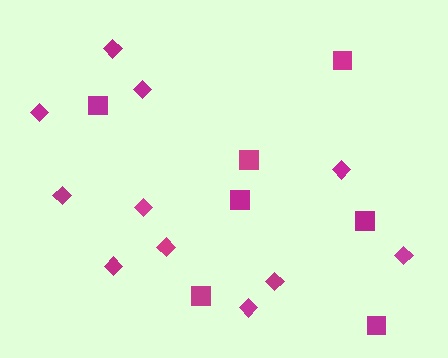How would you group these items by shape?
There are 2 groups: one group of squares (7) and one group of diamonds (11).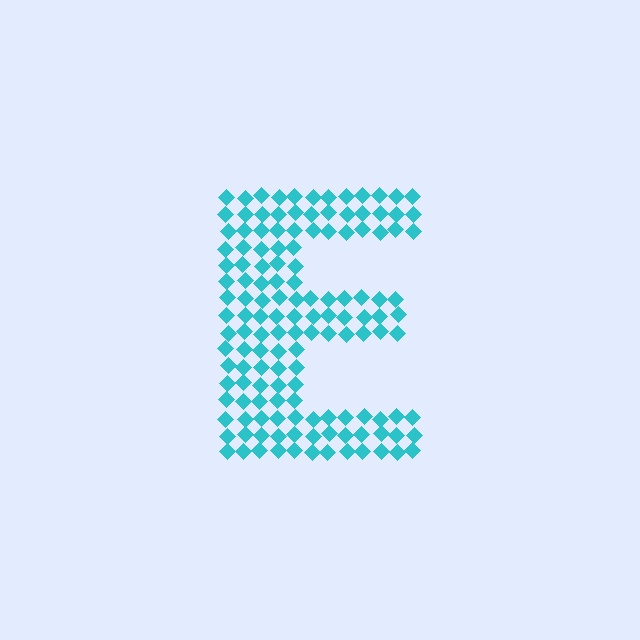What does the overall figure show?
The overall figure shows the letter E.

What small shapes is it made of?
It is made of small diamonds.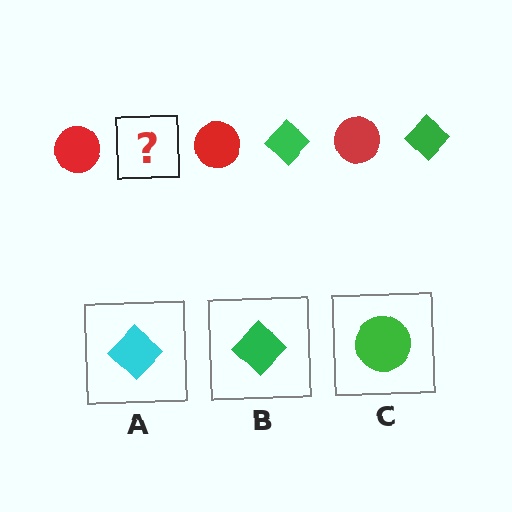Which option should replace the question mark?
Option B.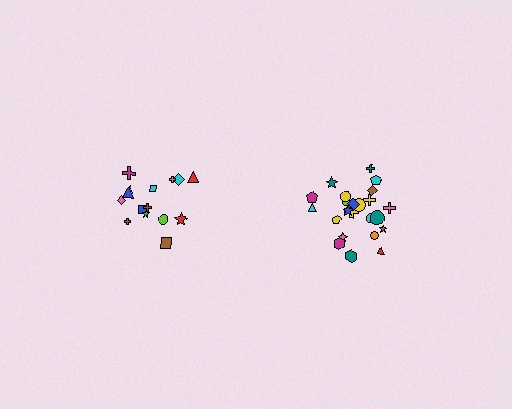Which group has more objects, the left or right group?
The right group.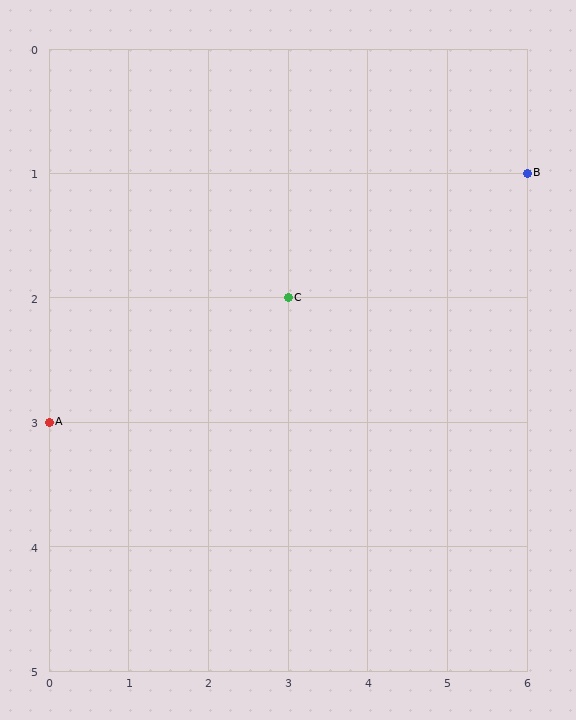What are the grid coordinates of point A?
Point A is at grid coordinates (0, 3).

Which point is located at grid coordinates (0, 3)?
Point A is at (0, 3).